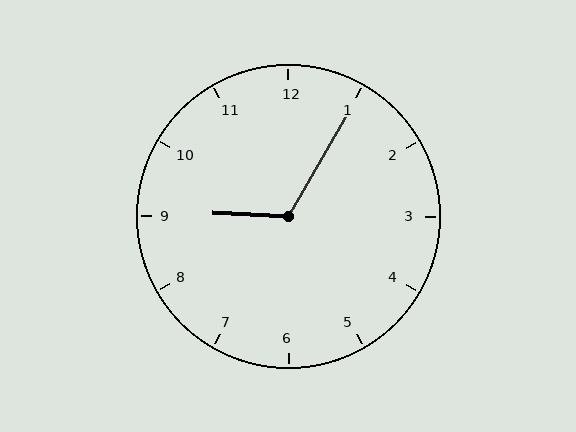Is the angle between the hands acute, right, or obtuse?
It is obtuse.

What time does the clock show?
9:05.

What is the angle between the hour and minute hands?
Approximately 118 degrees.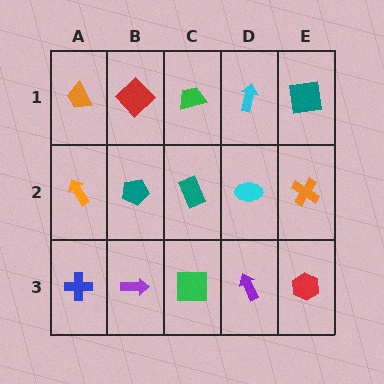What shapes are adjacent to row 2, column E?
A teal square (row 1, column E), a red hexagon (row 3, column E), a cyan ellipse (row 2, column D).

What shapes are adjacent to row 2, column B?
A red diamond (row 1, column B), a purple arrow (row 3, column B), an orange arrow (row 2, column A), a teal rectangle (row 2, column C).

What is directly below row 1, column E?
An orange cross.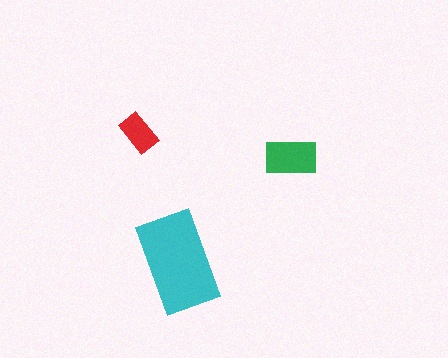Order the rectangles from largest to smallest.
the cyan one, the green one, the red one.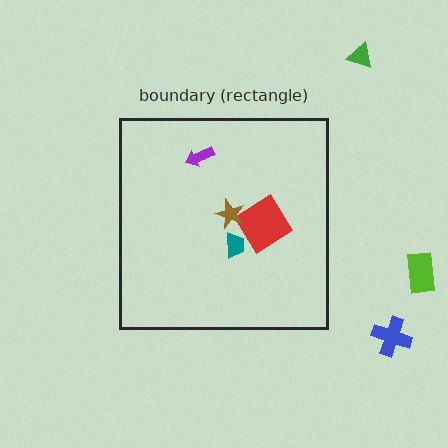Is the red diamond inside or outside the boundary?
Inside.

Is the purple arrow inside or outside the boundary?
Inside.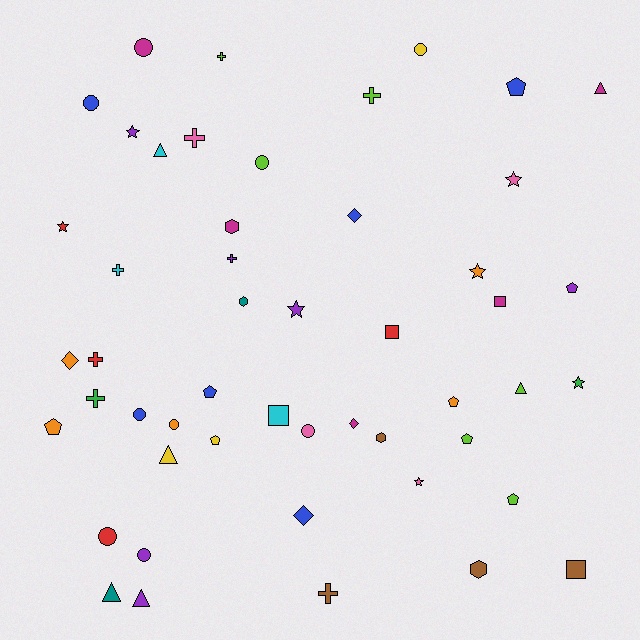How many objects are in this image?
There are 50 objects.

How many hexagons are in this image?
There are 4 hexagons.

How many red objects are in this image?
There are 4 red objects.